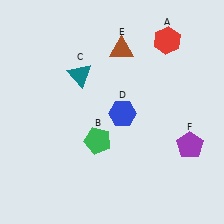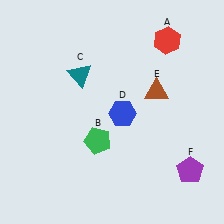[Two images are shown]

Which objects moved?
The objects that moved are: the brown triangle (E), the purple pentagon (F).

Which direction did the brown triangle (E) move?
The brown triangle (E) moved down.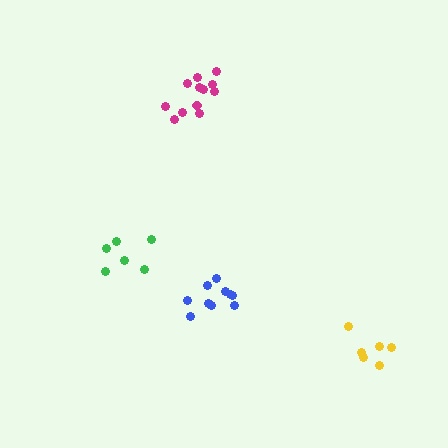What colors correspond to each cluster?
The clusters are colored: yellow, magenta, blue, green.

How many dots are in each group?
Group 1: 6 dots, Group 2: 12 dots, Group 3: 10 dots, Group 4: 6 dots (34 total).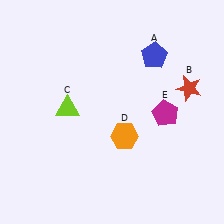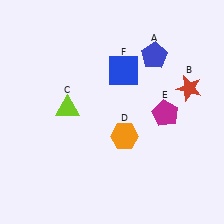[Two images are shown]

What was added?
A blue square (F) was added in Image 2.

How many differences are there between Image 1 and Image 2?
There is 1 difference between the two images.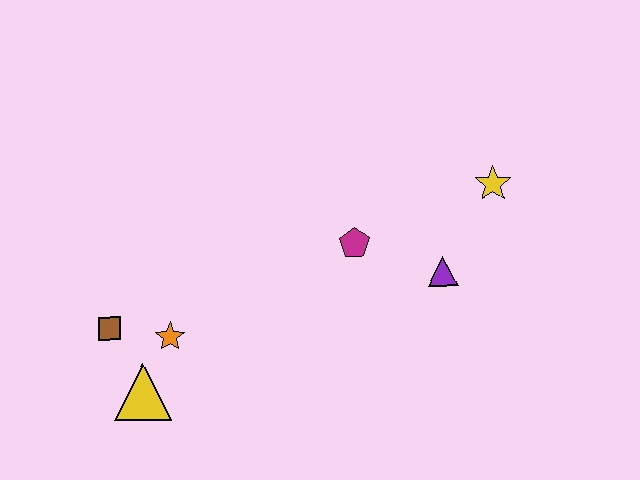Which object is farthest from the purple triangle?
The brown square is farthest from the purple triangle.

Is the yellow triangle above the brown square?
No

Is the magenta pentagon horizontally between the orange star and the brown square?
No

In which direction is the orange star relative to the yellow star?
The orange star is to the left of the yellow star.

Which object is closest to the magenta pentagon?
The purple triangle is closest to the magenta pentagon.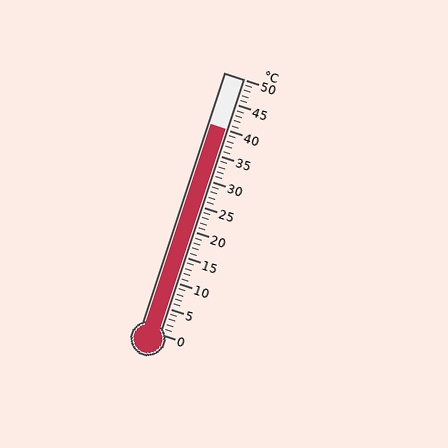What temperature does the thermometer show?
The thermometer shows approximately 40°C.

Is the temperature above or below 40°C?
The temperature is at 40°C.